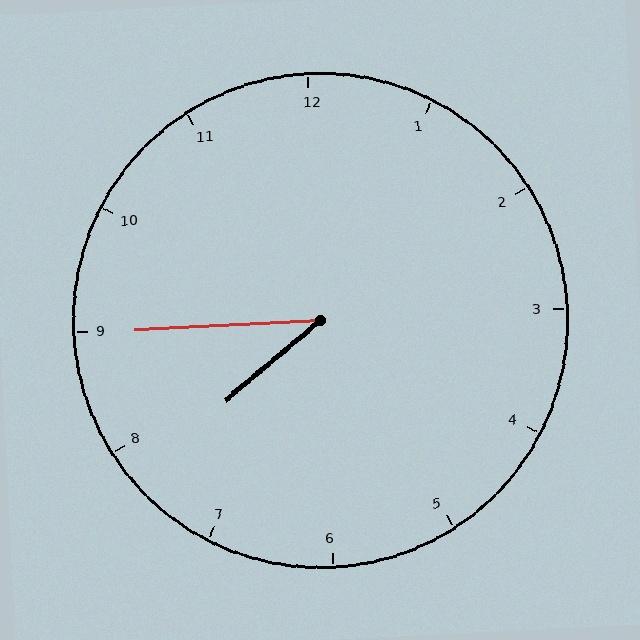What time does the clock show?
7:45.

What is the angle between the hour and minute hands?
Approximately 38 degrees.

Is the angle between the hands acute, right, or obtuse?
It is acute.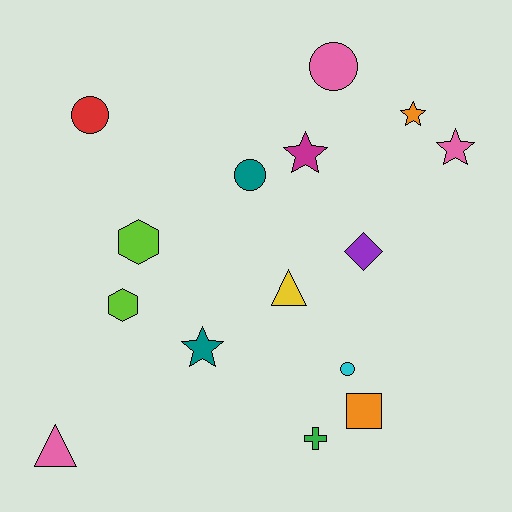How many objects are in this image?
There are 15 objects.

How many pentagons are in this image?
There are no pentagons.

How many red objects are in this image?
There is 1 red object.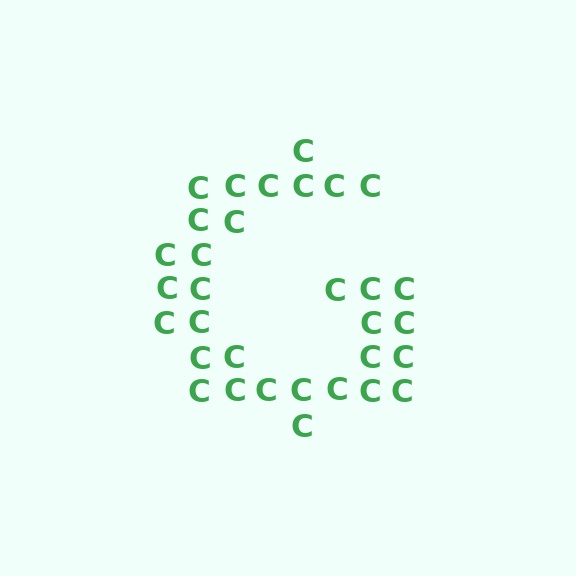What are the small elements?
The small elements are letter C's.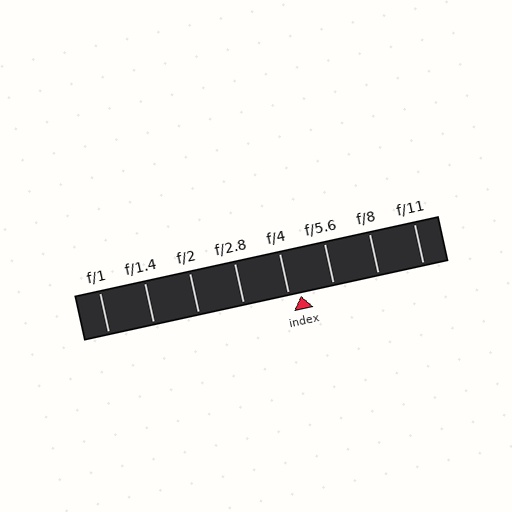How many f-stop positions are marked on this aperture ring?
There are 8 f-stop positions marked.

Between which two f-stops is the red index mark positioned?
The index mark is between f/4 and f/5.6.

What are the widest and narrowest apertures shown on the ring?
The widest aperture shown is f/1 and the narrowest is f/11.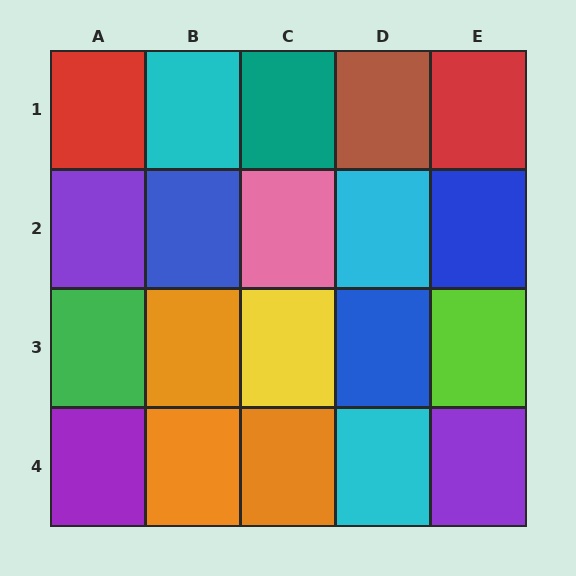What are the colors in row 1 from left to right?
Red, cyan, teal, brown, red.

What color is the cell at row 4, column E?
Purple.